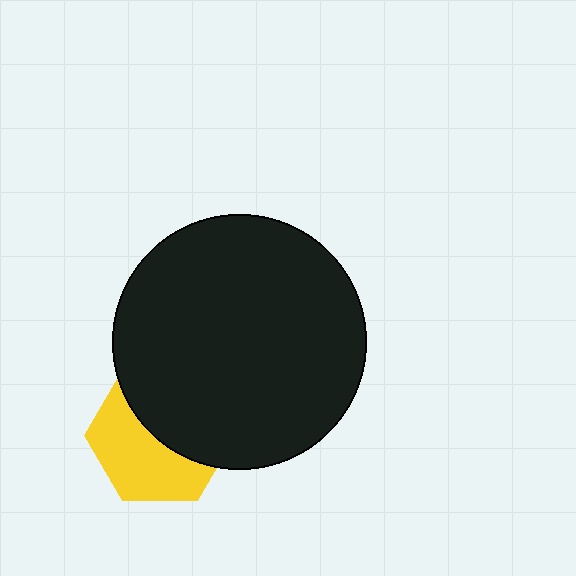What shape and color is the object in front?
The object in front is a black circle.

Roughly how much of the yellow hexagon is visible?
About half of it is visible (roughly 51%).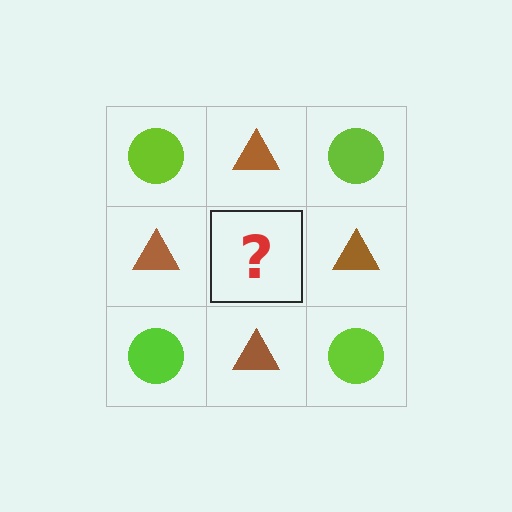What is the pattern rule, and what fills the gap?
The rule is that it alternates lime circle and brown triangle in a checkerboard pattern. The gap should be filled with a lime circle.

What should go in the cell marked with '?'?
The missing cell should contain a lime circle.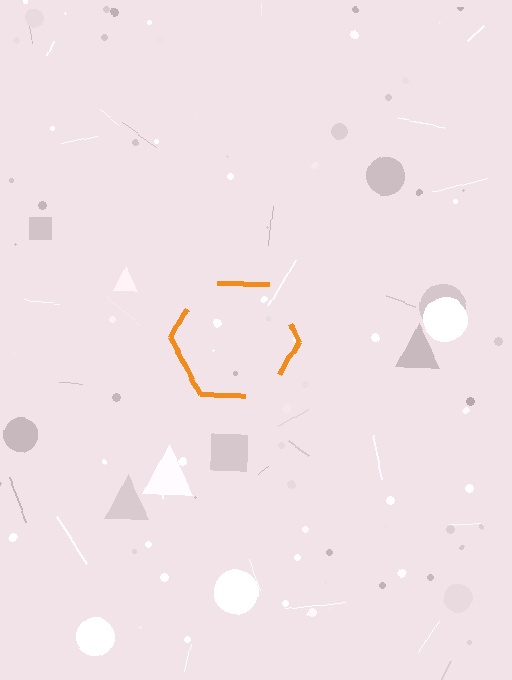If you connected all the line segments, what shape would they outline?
They would outline a hexagon.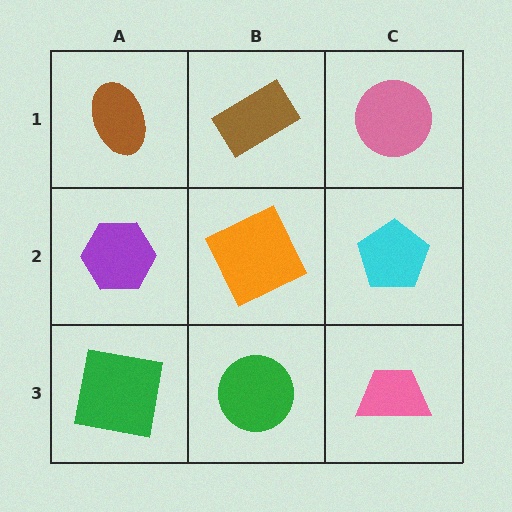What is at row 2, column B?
An orange square.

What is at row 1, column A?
A brown ellipse.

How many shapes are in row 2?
3 shapes.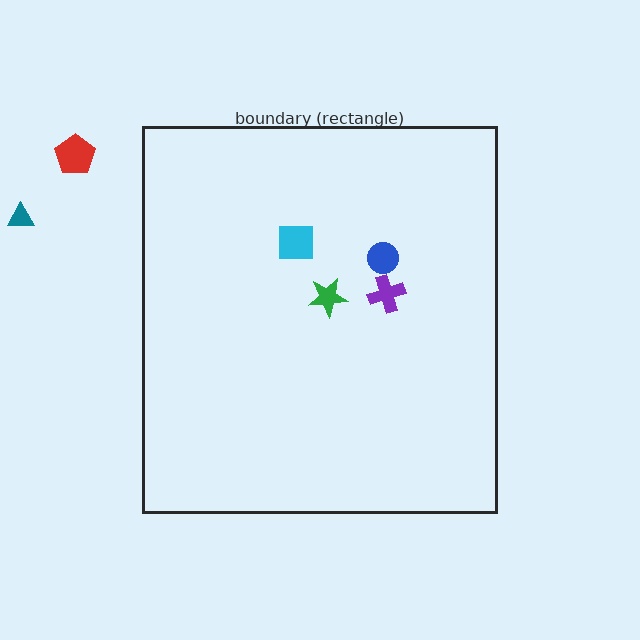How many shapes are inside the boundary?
4 inside, 2 outside.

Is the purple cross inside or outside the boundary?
Inside.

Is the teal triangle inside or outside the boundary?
Outside.